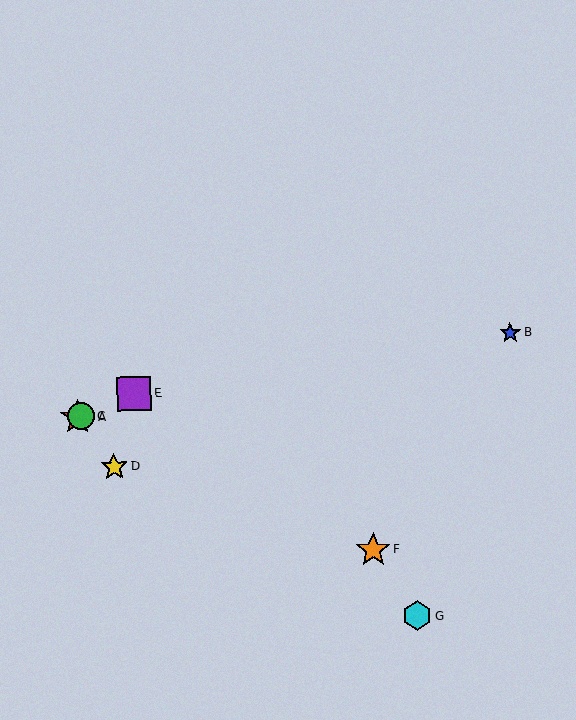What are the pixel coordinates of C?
Object C is at (81, 416).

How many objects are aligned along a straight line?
3 objects (A, C, E) are aligned along a straight line.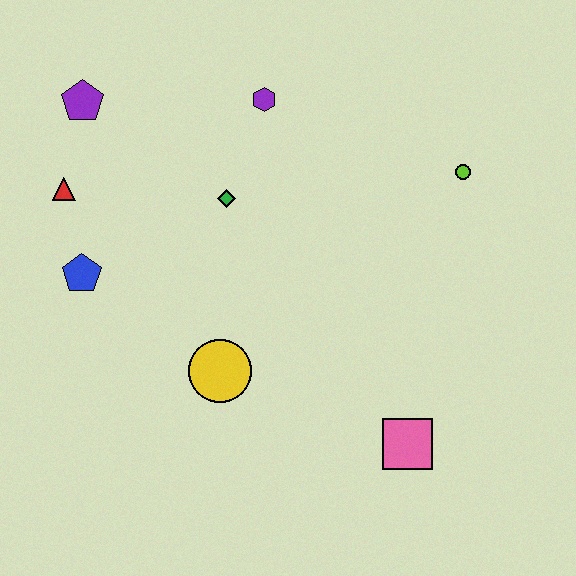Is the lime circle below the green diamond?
No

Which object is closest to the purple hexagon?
The green diamond is closest to the purple hexagon.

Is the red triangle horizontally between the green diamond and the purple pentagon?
No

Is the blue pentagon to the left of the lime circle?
Yes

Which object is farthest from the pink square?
The purple pentagon is farthest from the pink square.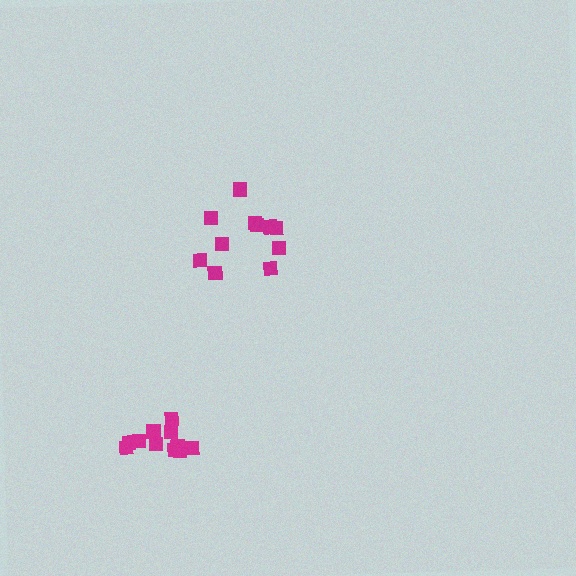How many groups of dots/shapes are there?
There are 2 groups.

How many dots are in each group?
Group 1: 13 dots, Group 2: 11 dots (24 total).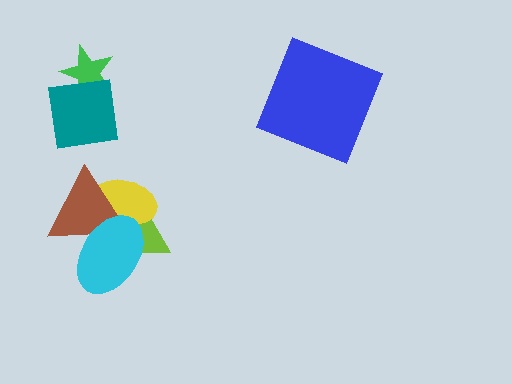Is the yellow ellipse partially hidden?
Yes, it is partially covered by another shape.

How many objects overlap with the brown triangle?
3 objects overlap with the brown triangle.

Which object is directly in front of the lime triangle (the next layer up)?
The yellow ellipse is directly in front of the lime triangle.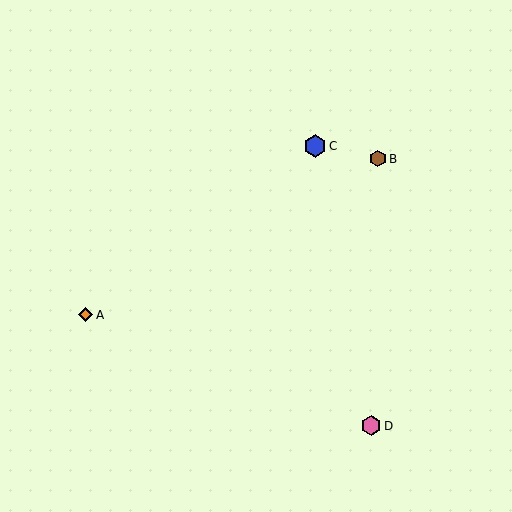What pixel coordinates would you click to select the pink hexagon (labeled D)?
Click at (371, 426) to select the pink hexagon D.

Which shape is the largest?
The blue hexagon (labeled C) is the largest.